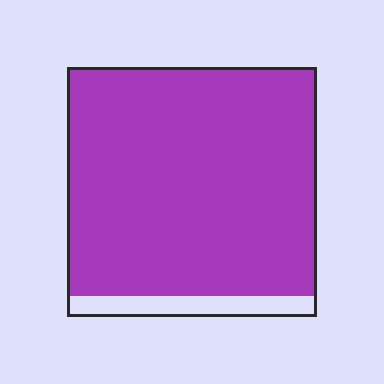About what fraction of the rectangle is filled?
About nine tenths (9/10).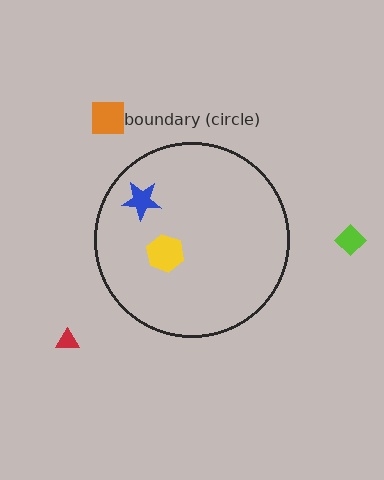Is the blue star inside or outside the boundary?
Inside.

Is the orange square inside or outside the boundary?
Outside.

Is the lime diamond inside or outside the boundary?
Outside.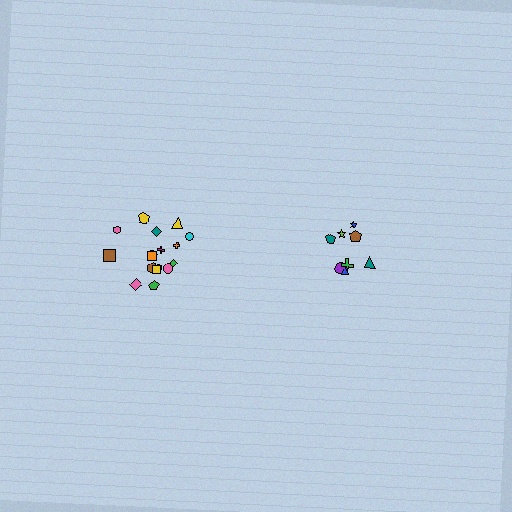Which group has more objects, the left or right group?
The left group.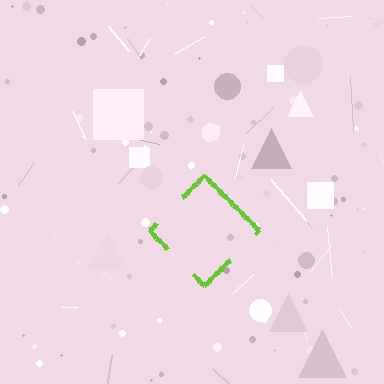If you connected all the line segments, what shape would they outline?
They would outline a diamond.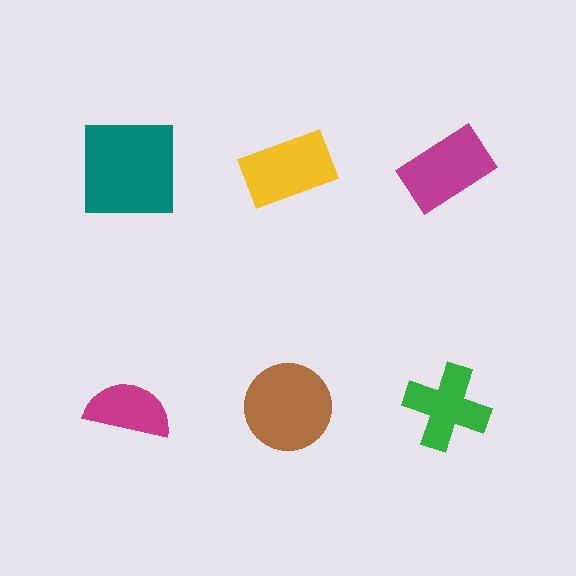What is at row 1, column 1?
A teal square.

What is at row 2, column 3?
A green cross.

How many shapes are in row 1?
3 shapes.